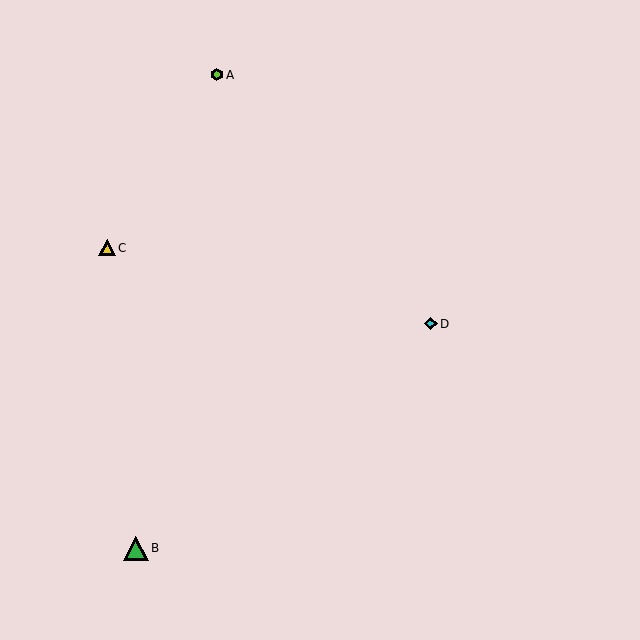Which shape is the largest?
The green triangle (labeled B) is the largest.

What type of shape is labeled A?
Shape A is a lime hexagon.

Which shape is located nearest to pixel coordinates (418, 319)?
The cyan diamond (labeled D) at (431, 324) is nearest to that location.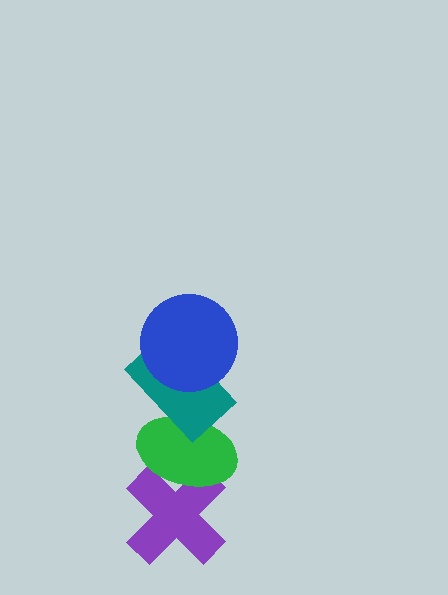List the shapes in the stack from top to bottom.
From top to bottom: the blue circle, the teal rectangle, the green ellipse, the purple cross.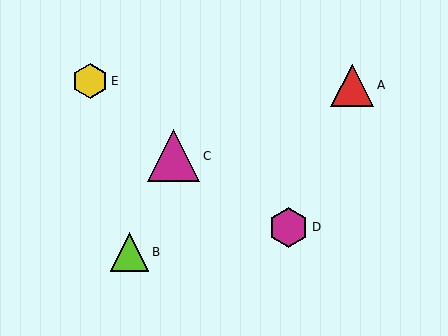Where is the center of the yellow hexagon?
The center of the yellow hexagon is at (90, 81).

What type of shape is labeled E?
Shape E is a yellow hexagon.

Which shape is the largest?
The magenta triangle (labeled C) is the largest.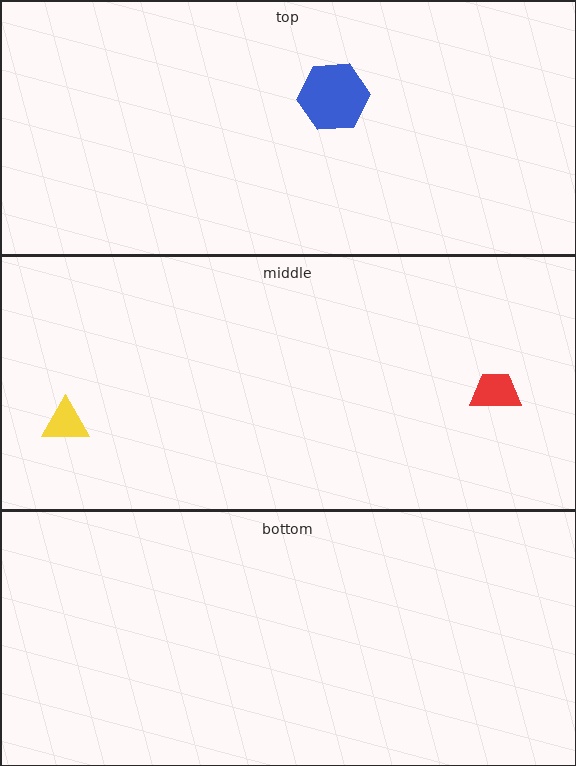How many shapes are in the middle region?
2.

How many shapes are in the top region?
1.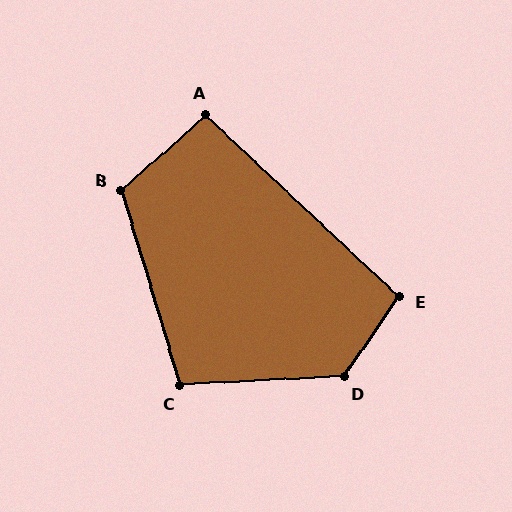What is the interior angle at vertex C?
Approximately 104 degrees (obtuse).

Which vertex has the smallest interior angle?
A, at approximately 95 degrees.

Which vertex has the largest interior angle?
D, at approximately 128 degrees.